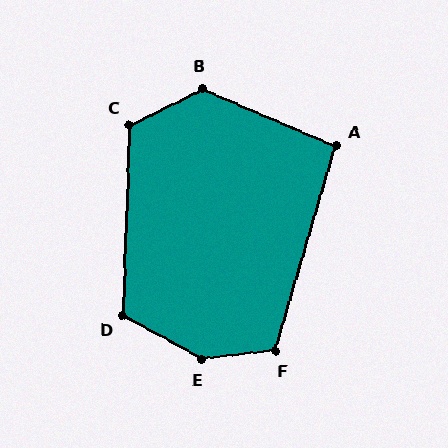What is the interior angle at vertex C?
Approximately 118 degrees (obtuse).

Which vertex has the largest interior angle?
E, at approximately 145 degrees.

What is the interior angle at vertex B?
Approximately 131 degrees (obtuse).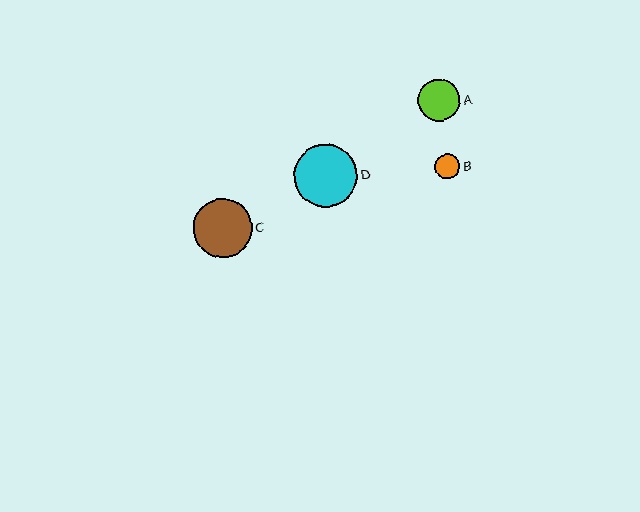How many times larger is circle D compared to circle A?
Circle D is approximately 1.5 times the size of circle A.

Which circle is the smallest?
Circle B is the smallest with a size of approximately 26 pixels.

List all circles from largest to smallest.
From largest to smallest: D, C, A, B.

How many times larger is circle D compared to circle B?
Circle D is approximately 2.5 times the size of circle B.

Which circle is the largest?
Circle D is the largest with a size of approximately 63 pixels.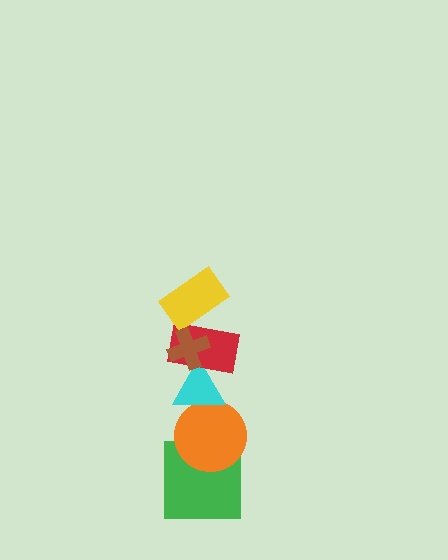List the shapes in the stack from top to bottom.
From top to bottom: the brown cross, the yellow rectangle, the red rectangle, the cyan triangle, the orange circle, the green square.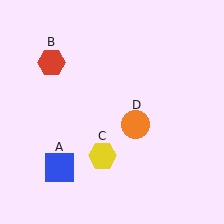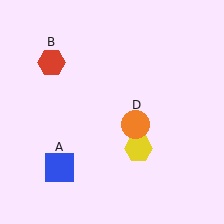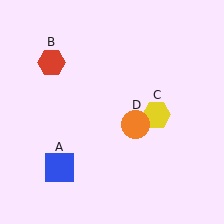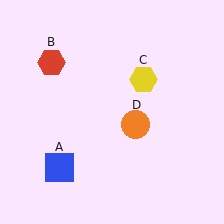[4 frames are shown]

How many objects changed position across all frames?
1 object changed position: yellow hexagon (object C).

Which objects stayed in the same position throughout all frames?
Blue square (object A) and red hexagon (object B) and orange circle (object D) remained stationary.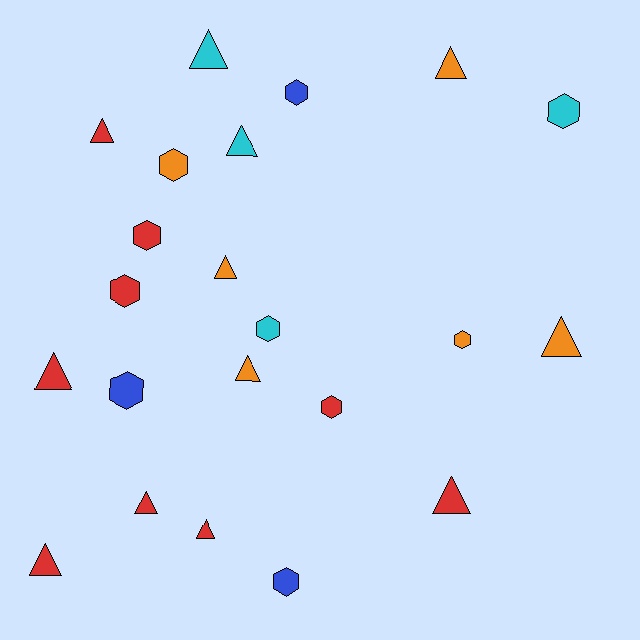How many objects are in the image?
There are 22 objects.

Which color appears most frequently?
Red, with 9 objects.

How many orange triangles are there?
There are 4 orange triangles.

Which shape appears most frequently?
Triangle, with 12 objects.